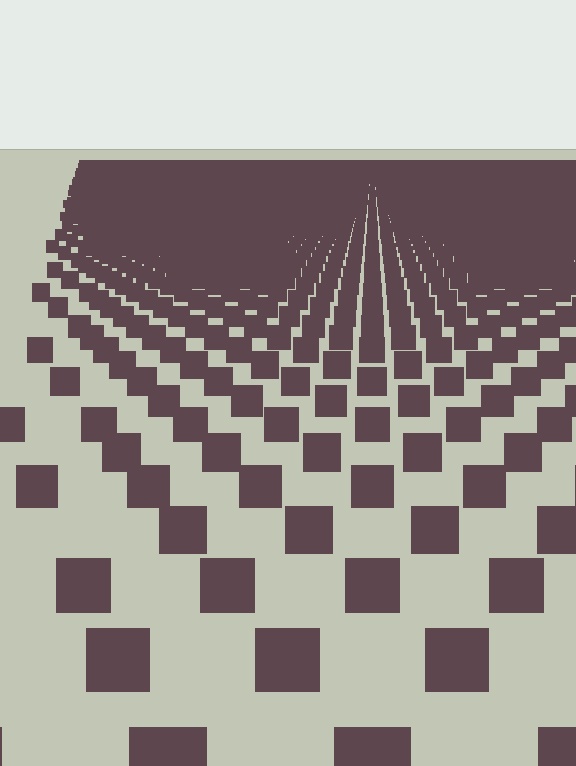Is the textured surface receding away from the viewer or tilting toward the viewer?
The surface is receding away from the viewer. Texture elements get smaller and denser toward the top.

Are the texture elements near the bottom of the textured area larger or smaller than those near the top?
Larger. Near the bottom, elements are closer to the viewer and appear at a bigger on-screen size.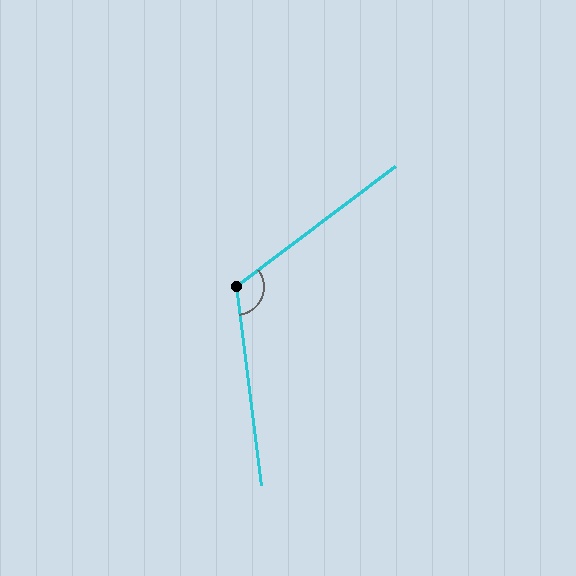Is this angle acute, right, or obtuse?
It is obtuse.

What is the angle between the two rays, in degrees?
Approximately 120 degrees.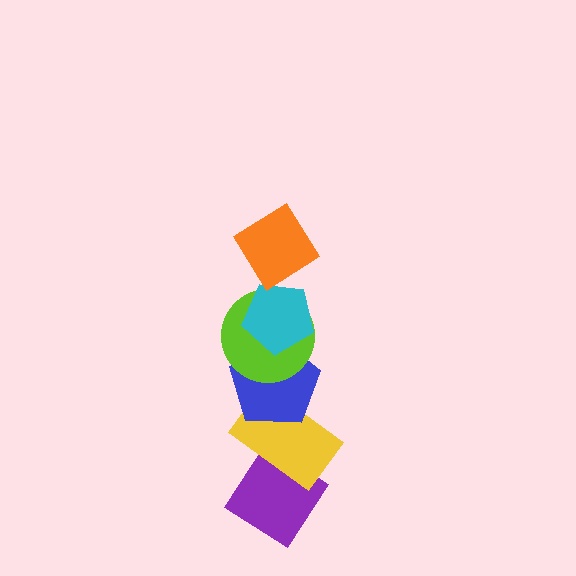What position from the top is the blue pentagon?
The blue pentagon is 4th from the top.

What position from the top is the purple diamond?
The purple diamond is 6th from the top.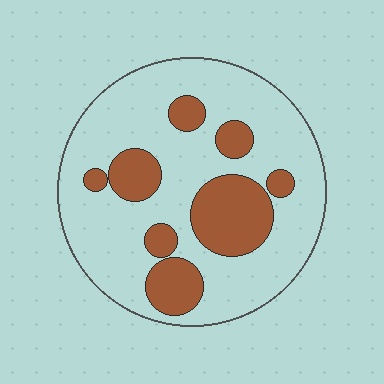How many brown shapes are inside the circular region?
8.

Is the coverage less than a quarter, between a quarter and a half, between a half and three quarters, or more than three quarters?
Between a quarter and a half.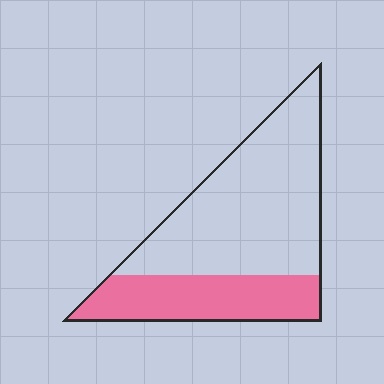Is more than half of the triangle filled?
No.